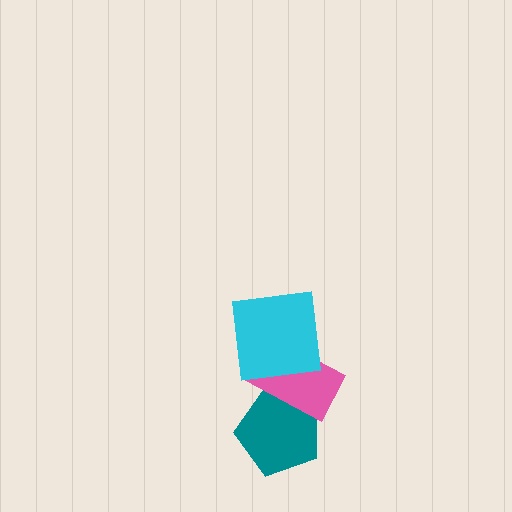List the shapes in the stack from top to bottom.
From top to bottom: the cyan square, the pink rectangle, the teal pentagon.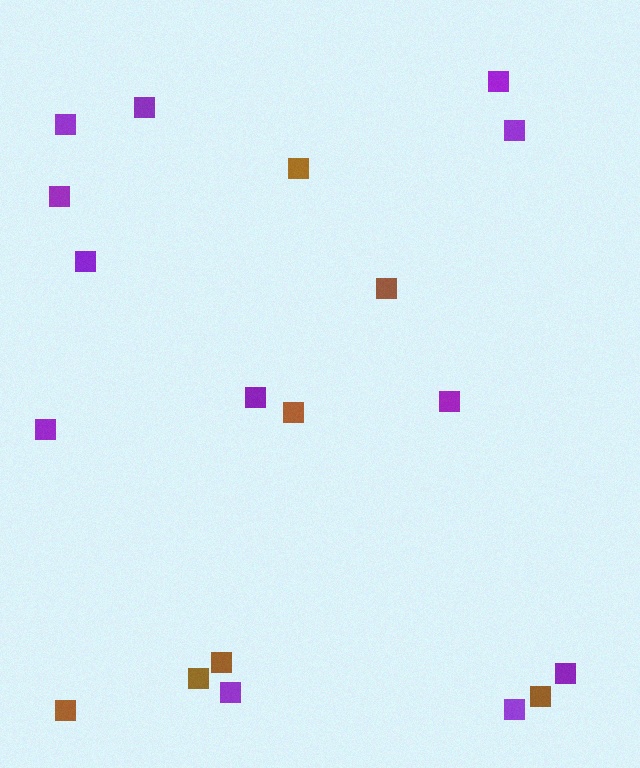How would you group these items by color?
There are 2 groups: one group of purple squares (12) and one group of brown squares (7).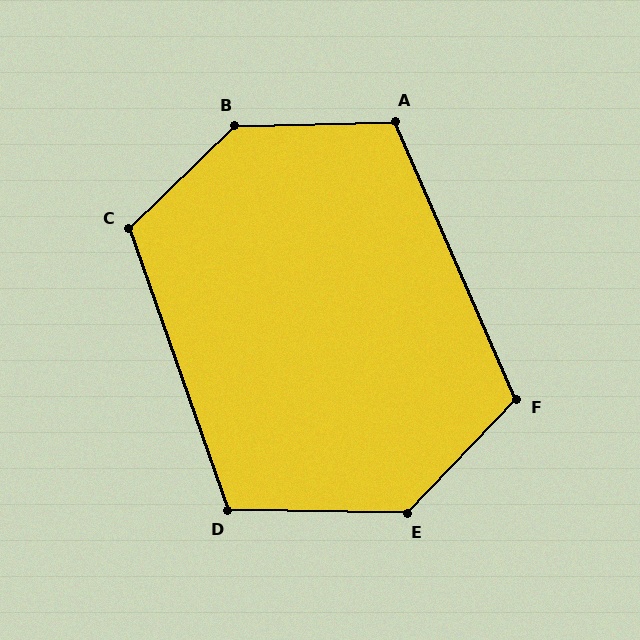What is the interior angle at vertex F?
Approximately 113 degrees (obtuse).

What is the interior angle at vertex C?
Approximately 115 degrees (obtuse).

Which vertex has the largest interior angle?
B, at approximately 137 degrees.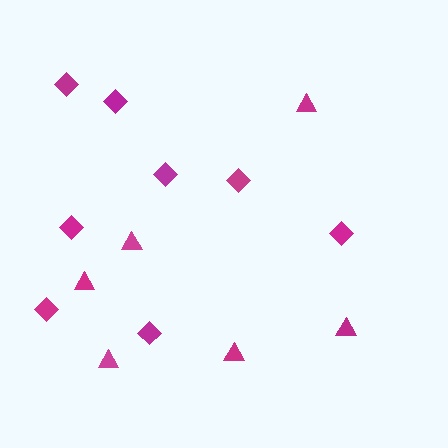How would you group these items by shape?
There are 2 groups: one group of triangles (6) and one group of diamonds (8).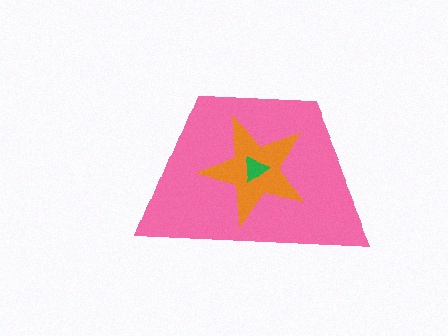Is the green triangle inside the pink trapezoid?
Yes.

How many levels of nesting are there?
3.